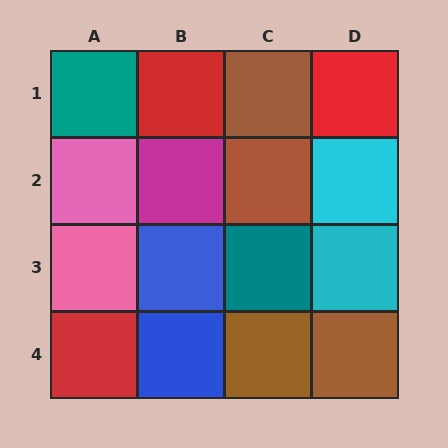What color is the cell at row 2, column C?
Brown.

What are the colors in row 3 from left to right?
Pink, blue, teal, cyan.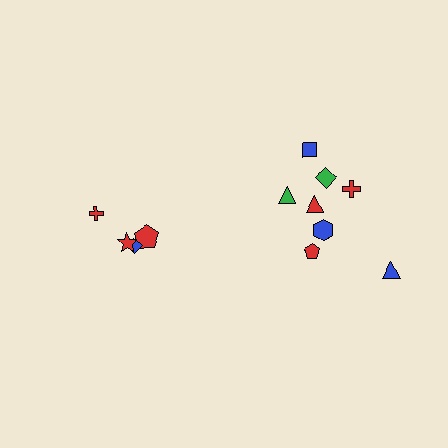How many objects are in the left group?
There are 4 objects.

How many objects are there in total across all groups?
There are 12 objects.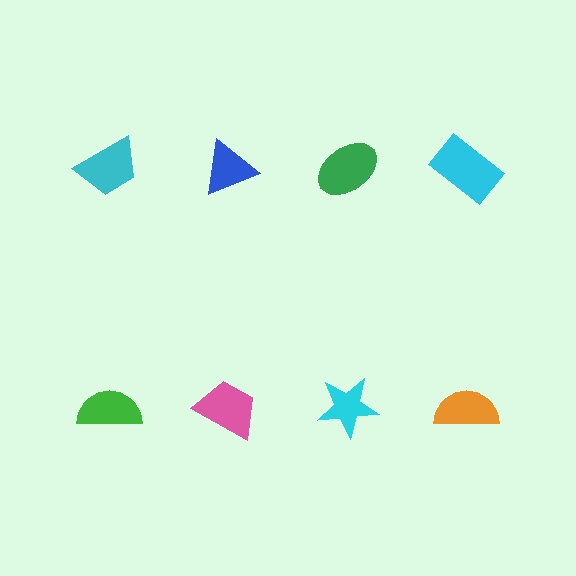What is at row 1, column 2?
A blue triangle.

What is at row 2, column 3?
A cyan star.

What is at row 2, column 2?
A pink trapezoid.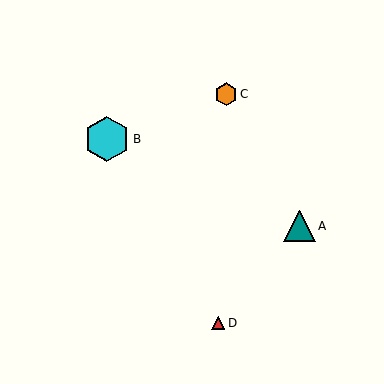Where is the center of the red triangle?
The center of the red triangle is at (218, 323).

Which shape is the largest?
The cyan hexagon (labeled B) is the largest.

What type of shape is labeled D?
Shape D is a red triangle.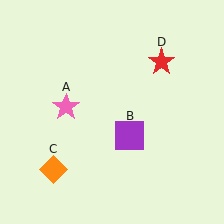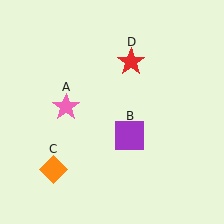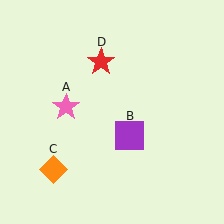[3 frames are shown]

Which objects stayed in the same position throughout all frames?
Pink star (object A) and purple square (object B) and orange diamond (object C) remained stationary.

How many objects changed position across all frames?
1 object changed position: red star (object D).